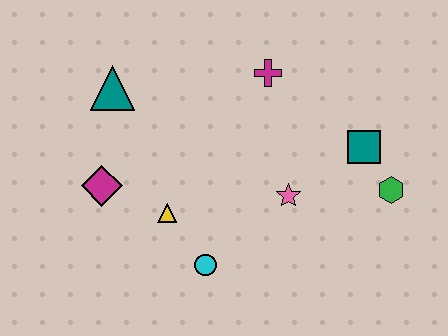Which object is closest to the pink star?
The teal square is closest to the pink star.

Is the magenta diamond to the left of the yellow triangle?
Yes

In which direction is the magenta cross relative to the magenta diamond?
The magenta cross is to the right of the magenta diamond.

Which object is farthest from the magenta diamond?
The green hexagon is farthest from the magenta diamond.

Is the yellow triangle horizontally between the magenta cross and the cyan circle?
No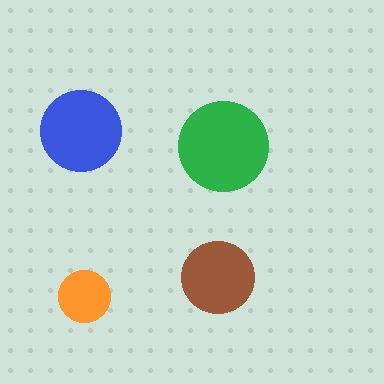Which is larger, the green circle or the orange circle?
The green one.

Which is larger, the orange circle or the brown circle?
The brown one.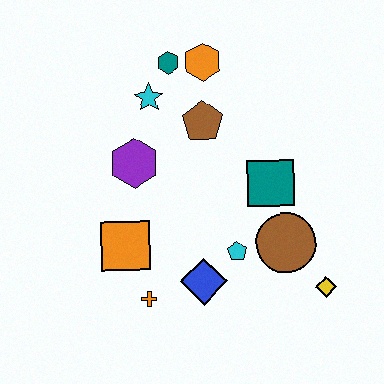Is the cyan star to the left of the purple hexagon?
No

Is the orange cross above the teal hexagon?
No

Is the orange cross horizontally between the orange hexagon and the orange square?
Yes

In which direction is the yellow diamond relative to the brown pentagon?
The yellow diamond is below the brown pentagon.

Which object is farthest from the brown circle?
The teal hexagon is farthest from the brown circle.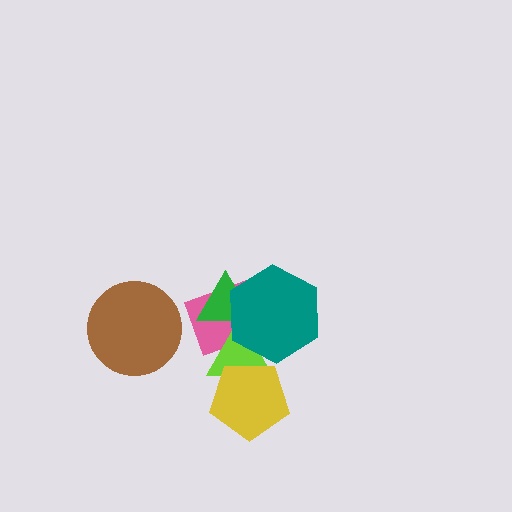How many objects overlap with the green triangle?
3 objects overlap with the green triangle.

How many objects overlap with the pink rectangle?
3 objects overlap with the pink rectangle.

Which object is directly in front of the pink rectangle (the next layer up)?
The lime triangle is directly in front of the pink rectangle.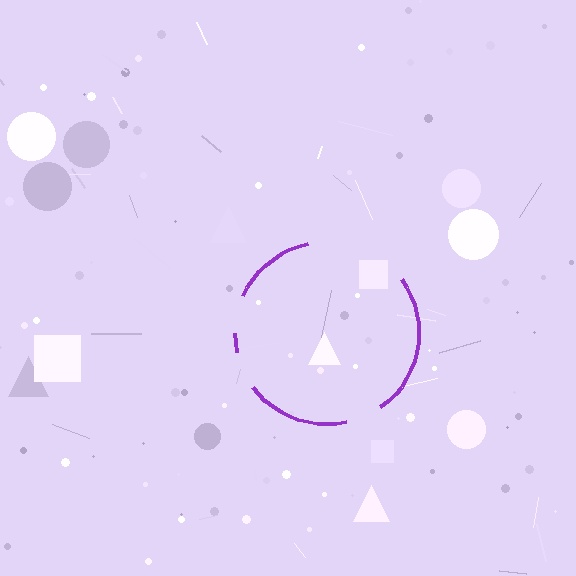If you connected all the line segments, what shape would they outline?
They would outline a circle.